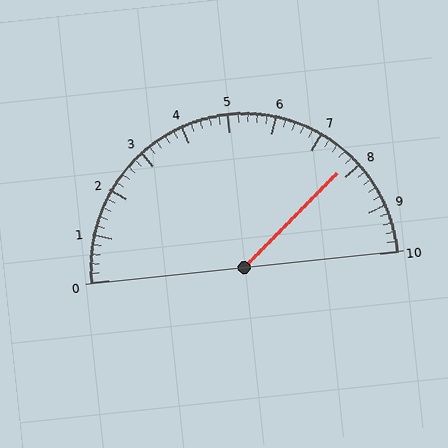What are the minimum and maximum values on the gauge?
The gauge ranges from 0 to 10.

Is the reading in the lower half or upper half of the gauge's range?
The reading is in the upper half of the range (0 to 10).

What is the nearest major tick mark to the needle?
The nearest major tick mark is 8.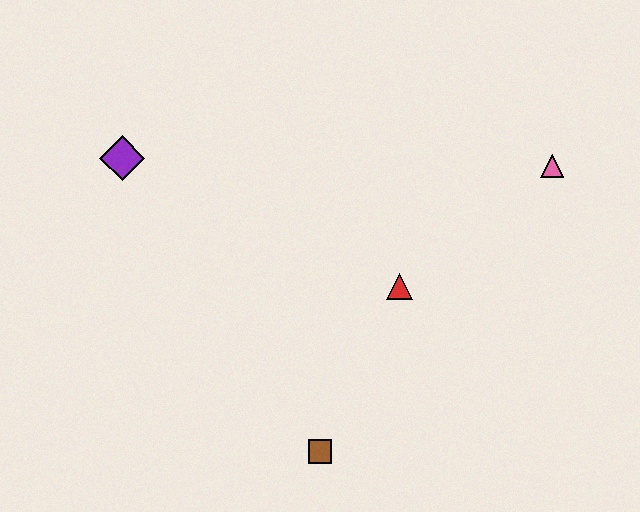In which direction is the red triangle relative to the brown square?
The red triangle is above the brown square.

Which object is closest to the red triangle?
The brown square is closest to the red triangle.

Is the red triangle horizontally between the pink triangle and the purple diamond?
Yes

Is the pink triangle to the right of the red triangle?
Yes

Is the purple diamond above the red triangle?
Yes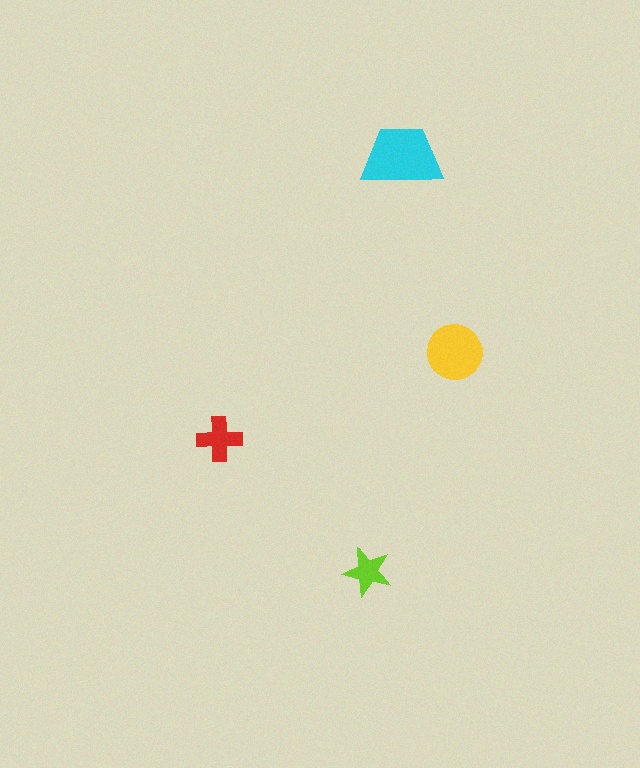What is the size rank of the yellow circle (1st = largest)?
2nd.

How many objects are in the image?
There are 4 objects in the image.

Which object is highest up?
The cyan trapezoid is topmost.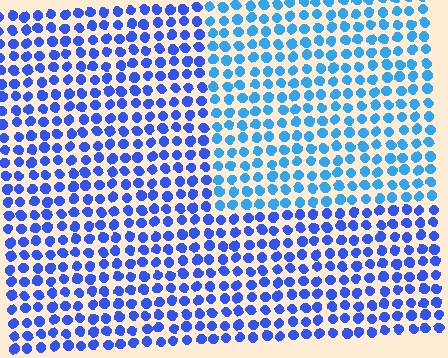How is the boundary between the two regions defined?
The boundary is defined purely by a slight shift in hue (about 27 degrees). Spacing, size, and orientation are identical on both sides.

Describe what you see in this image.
The image is filled with small blue elements in a uniform arrangement. A rectangle-shaped region is visible where the elements are tinted to a slightly different hue, forming a subtle color boundary.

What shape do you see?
I see a rectangle.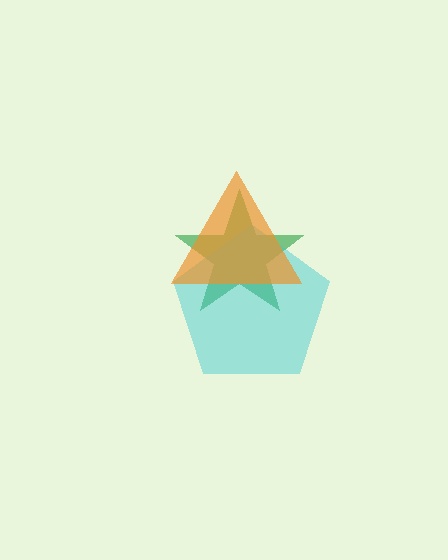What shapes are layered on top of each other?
The layered shapes are: a green star, a cyan pentagon, an orange triangle.